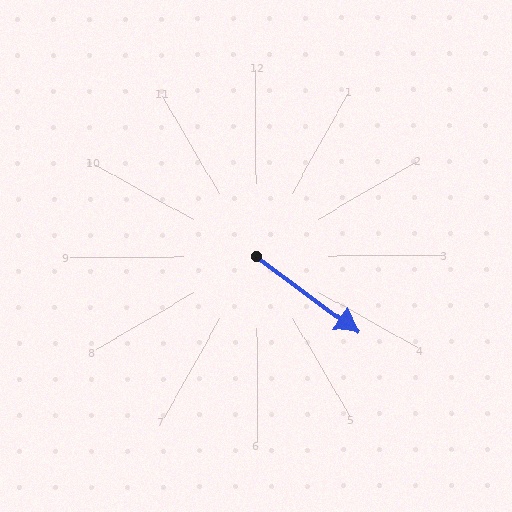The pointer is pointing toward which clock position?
Roughly 4 o'clock.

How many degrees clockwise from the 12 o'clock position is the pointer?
Approximately 127 degrees.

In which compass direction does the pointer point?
Southeast.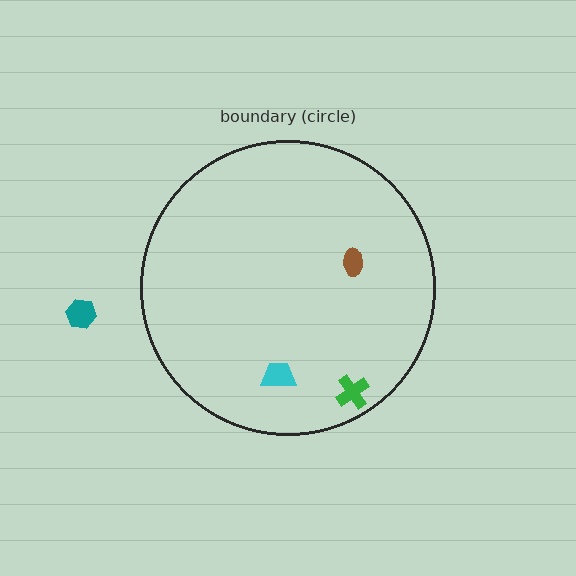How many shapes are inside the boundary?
3 inside, 1 outside.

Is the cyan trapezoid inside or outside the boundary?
Inside.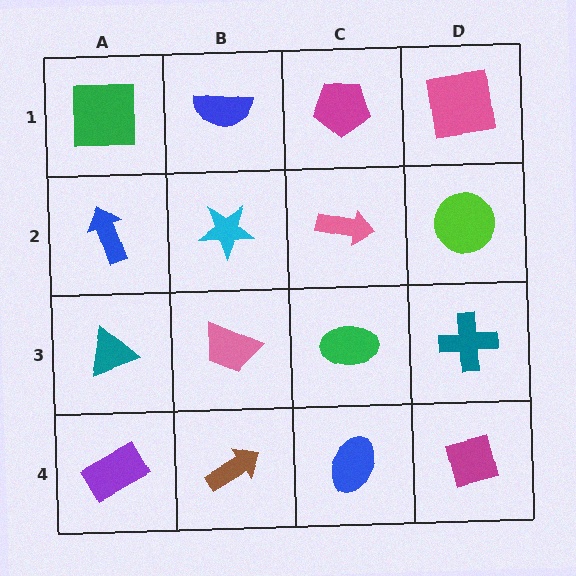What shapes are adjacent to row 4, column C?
A green ellipse (row 3, column C), a brown arrow (row 4, column B), a magenta diamond (row 4, column D).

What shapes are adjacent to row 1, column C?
A pink arrow (row 2, column C), a blue semicircle (row 1, column B), a pink square (row 1, column D).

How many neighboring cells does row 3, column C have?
4.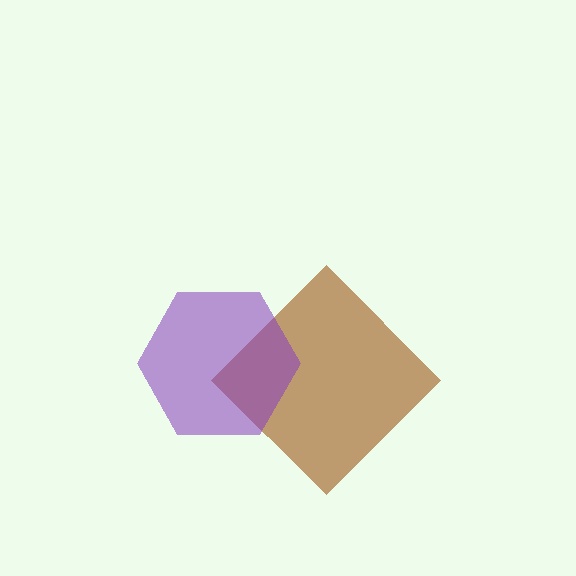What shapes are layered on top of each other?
The layered shapes are: a brown diamond, a purple hexagon.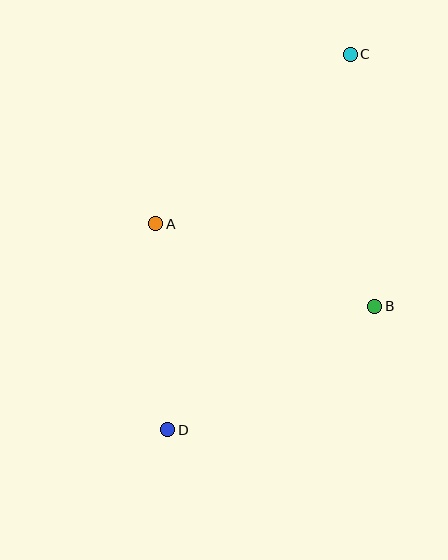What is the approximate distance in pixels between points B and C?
The distance between B and C is approximately 253 pixels.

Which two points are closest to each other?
Points A and D are closest to each other.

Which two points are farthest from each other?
Points C and D are farthest from each other.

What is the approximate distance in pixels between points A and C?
The distance between A and C is approximately 258 pixels.